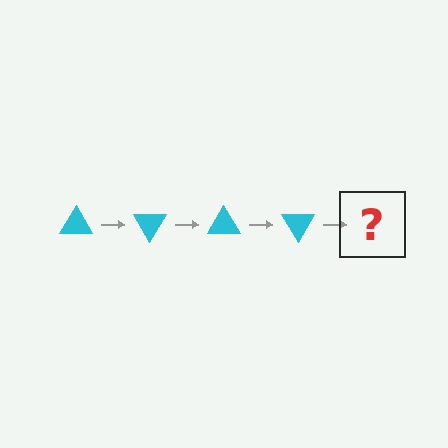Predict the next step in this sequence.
The next step is a cyan triangle rotated 240 degrees.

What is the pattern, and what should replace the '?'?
The pattern is that the triangle rotates 60 degrees each step. The '?' should be a cyan triangle rotated 240 degrees.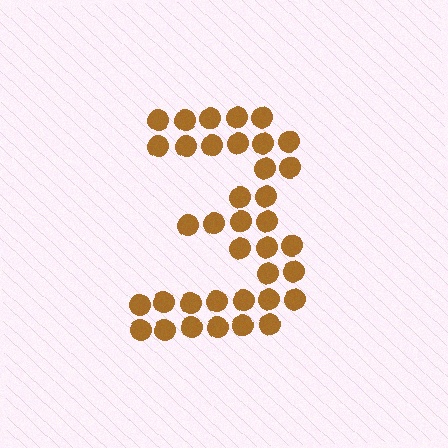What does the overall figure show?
The overall figure shows the digit 3.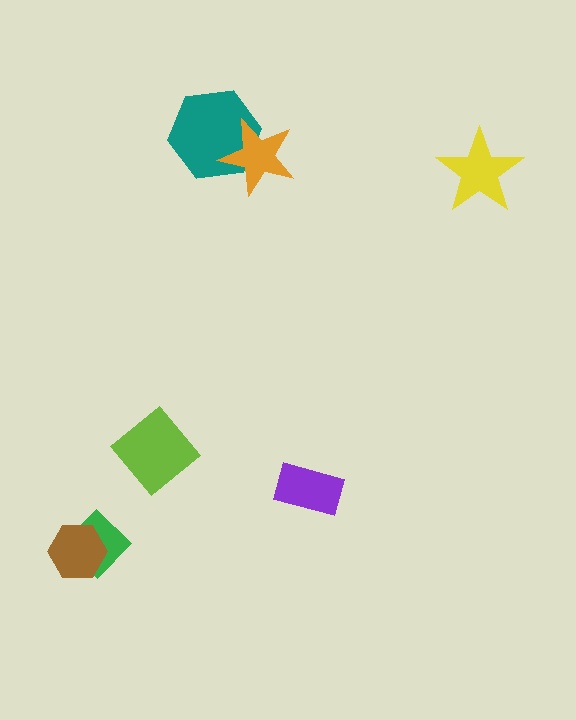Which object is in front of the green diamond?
The brown hexagon is in front of the green diamond.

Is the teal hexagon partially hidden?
Yes, it is partially covered by another shape.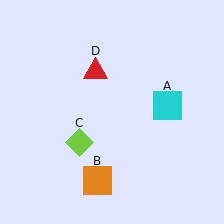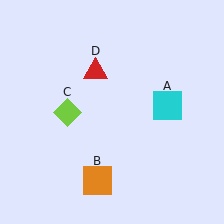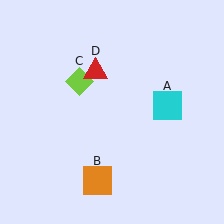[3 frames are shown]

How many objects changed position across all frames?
1 object changed position: lime diamond (object C).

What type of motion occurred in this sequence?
The lime diamond (object C) rotated clockwise around the center of the scene.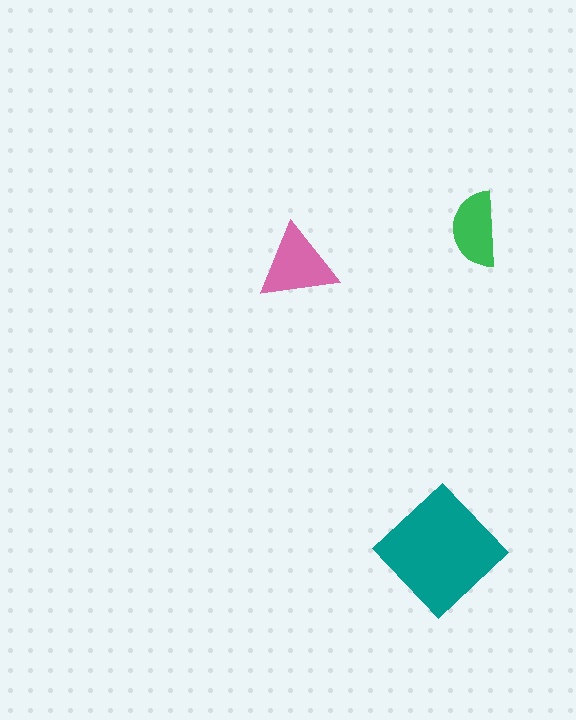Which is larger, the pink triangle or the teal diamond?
The teal diamond.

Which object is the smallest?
The green semicircle.